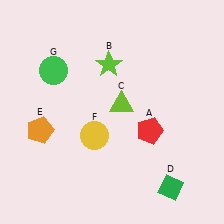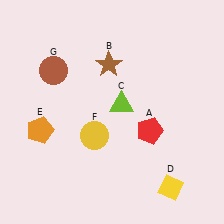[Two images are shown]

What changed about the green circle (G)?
In Image 1, G is green. In Image 2, it changed to brown.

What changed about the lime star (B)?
In Image 1, B is lime. In Image 2, it changed to brown.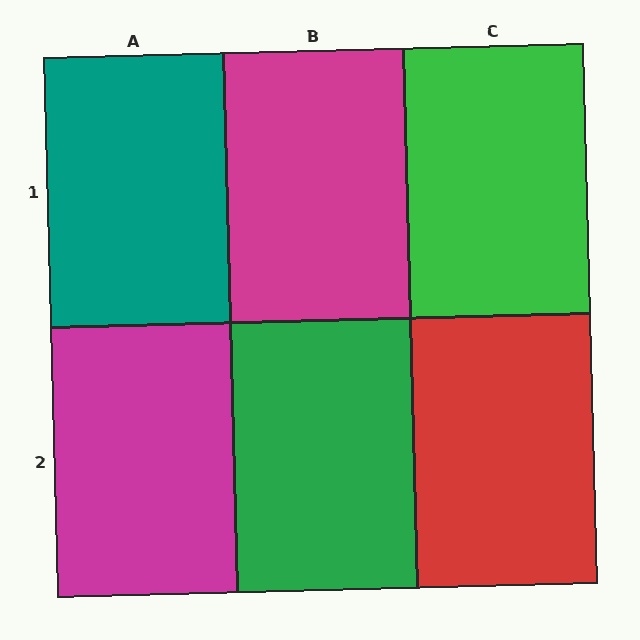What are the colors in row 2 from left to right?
Magenta, green, red.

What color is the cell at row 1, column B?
Magenta.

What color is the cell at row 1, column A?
Teal.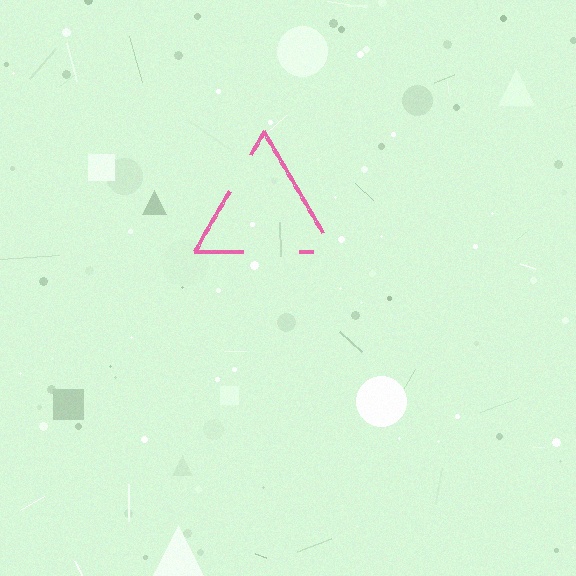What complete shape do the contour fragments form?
The contour fragments form a triangle.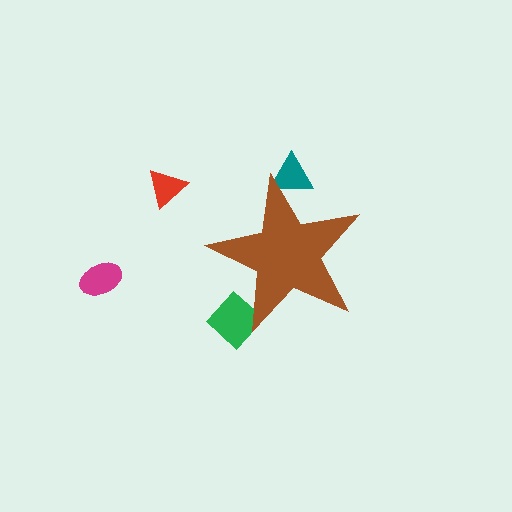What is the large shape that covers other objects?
A brown star.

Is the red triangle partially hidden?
No, the red triangle is fully visible.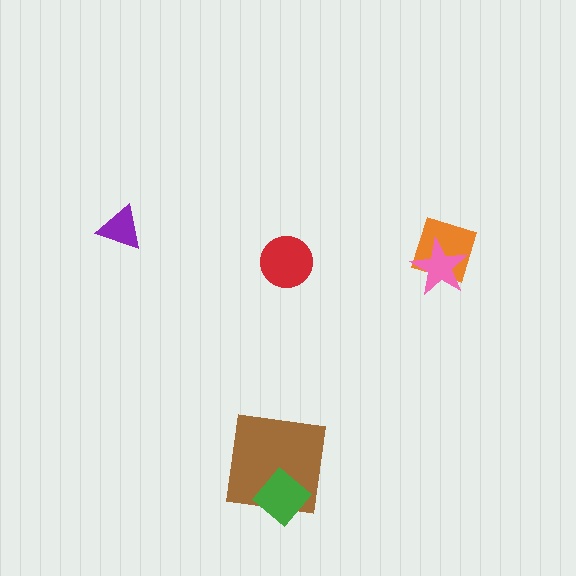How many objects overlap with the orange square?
1 object overlaps with the orange square.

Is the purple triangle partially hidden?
No, no other shape covers it.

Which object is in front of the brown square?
The green diamond is in front of the brown square.